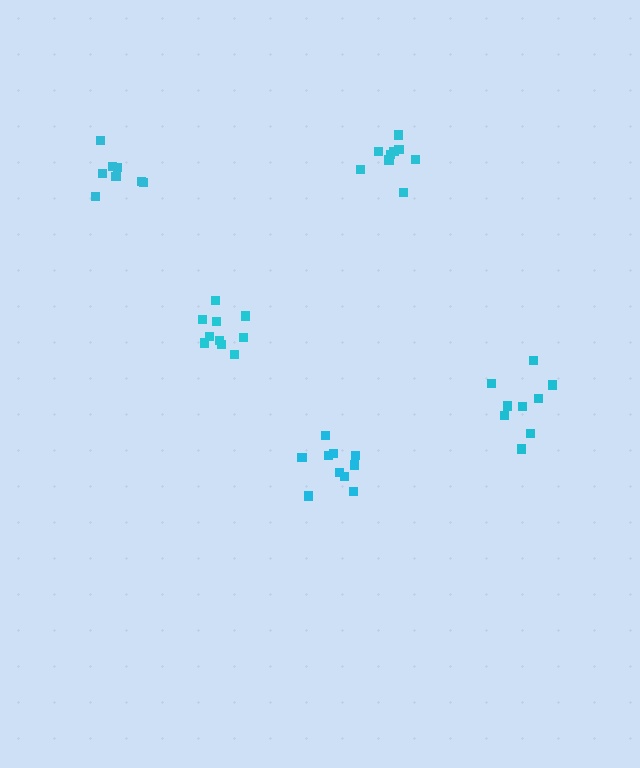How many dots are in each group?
Group 1: 9 dots, Group 2: 10 dots, Group 3: 9 dots, Group 4: 8 dots, Group 5: 10 dots (46 total).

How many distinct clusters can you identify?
There are 5 distinct clusters.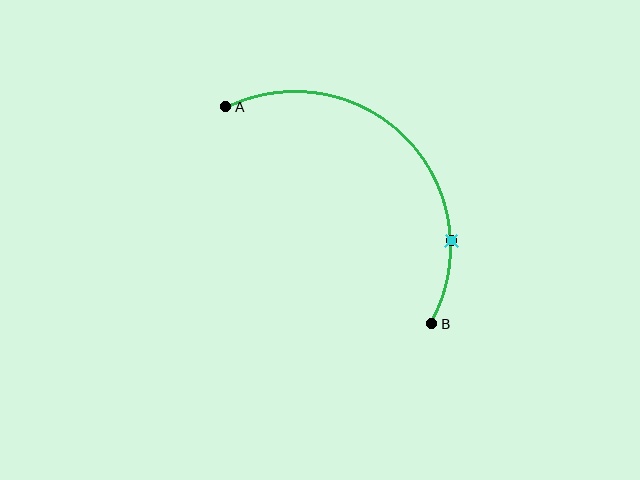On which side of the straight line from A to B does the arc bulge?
The arc bulges above and to the right of the straight line connecting A and B.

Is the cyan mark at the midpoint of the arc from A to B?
No. The cyan mark lies on the arc but is closer to endpoint B. The arc midpoint would be at the point on the curve equidistant along the arc from both A and B.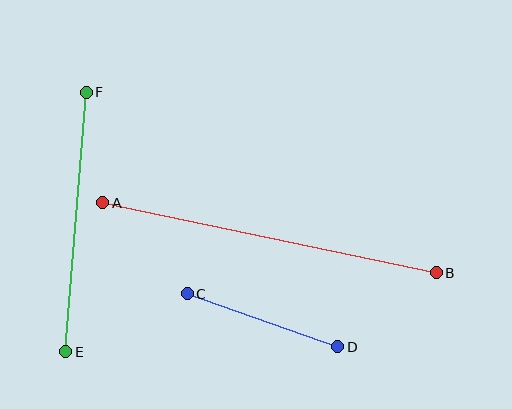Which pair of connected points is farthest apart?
Points A and B are farthest apart.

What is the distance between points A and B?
The distance is approximately 341 pixels.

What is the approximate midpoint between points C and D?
The midpoint is at approximately (262, 320) pixels.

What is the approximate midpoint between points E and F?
The midpoint is at approximately (76, 222) pixels.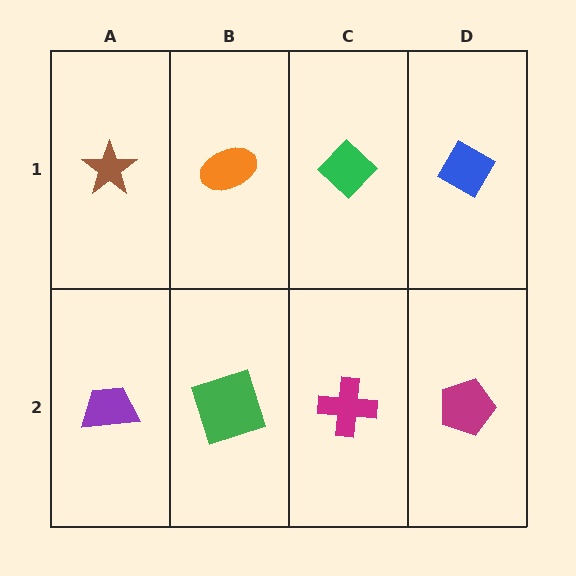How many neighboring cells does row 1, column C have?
3.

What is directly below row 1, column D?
A magenta pentagon.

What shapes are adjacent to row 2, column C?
A green diamond (row 1, column C), a green square (row 2, column B), a magenta pentagon (row 2, column D).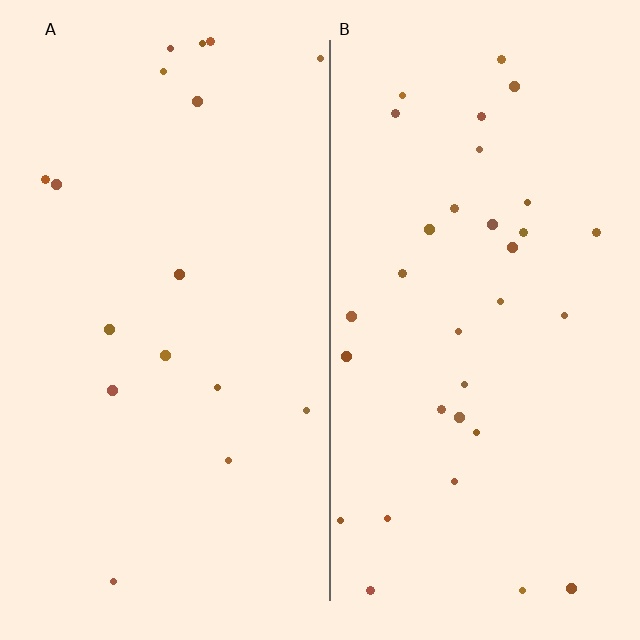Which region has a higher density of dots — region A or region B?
B (the right).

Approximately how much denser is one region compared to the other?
Approximately 1.9× — region B over region A.